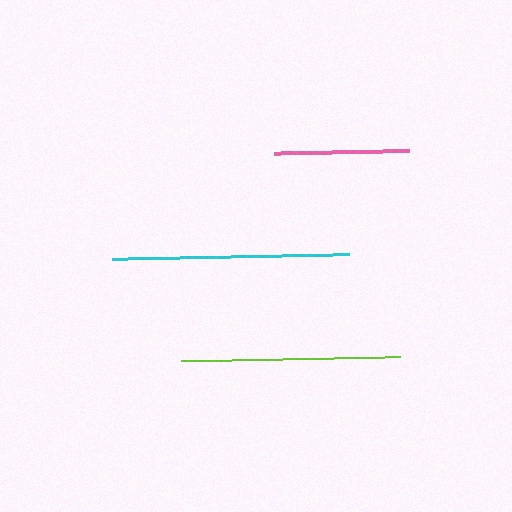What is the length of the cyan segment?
The cyan segment is approximately 237 pixels long.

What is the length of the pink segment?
The pink segment is approximately 135 pixels long.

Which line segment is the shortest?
The pink line is the shortest at approximately 135 pixels.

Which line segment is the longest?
The cyan line is the longest at approximately 237 pixels.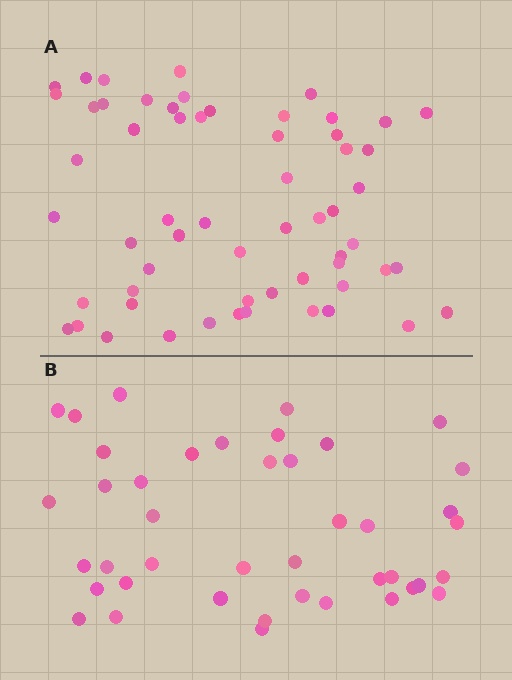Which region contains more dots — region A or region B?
Region A (the top region) has more dots.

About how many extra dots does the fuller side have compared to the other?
Region A has approximately 15 more dots than region B.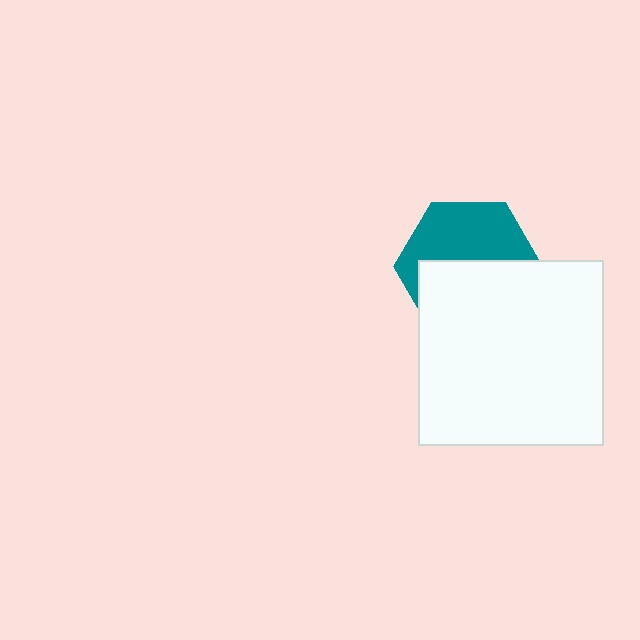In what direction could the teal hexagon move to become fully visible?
The teal hexagon could move up. That would shift it out from behind the white square entirely.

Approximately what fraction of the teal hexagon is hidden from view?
Roughly 53% of the teal hexagon is hidden behind the white square.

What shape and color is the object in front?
The object in front is a white square.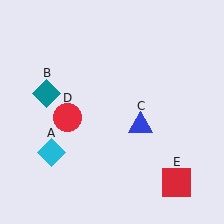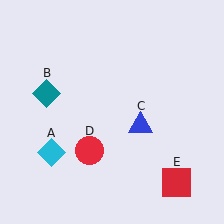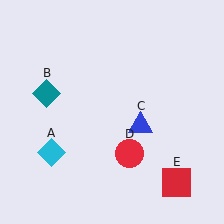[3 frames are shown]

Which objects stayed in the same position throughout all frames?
Cyan diamond (object A) and teal diamond (object B) and blue triangle (object C) and red square (object E) remained stationary.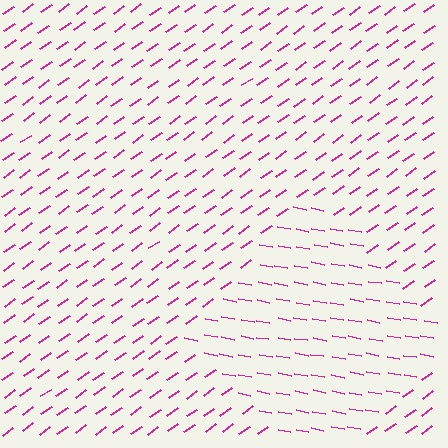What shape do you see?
I see a diamond.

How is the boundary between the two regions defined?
The boundary is defined purely by a change in line orientation (approximately 45 degrees difference). All lines are the same color and thickness.